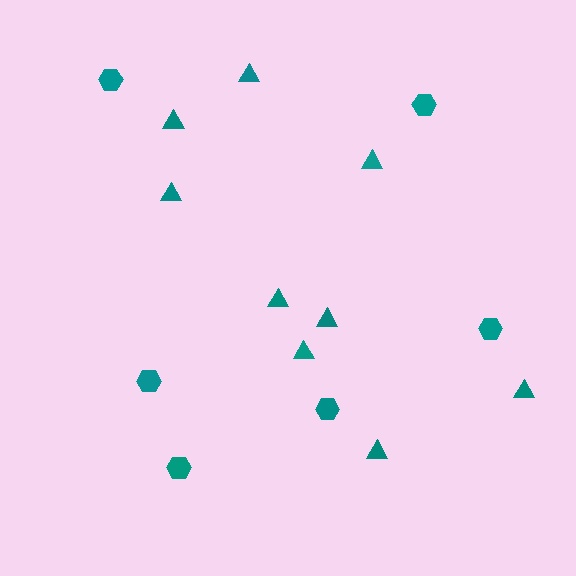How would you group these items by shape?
There are 2 groups: one group of triangles (9) and one group of hexagons (6).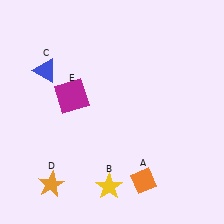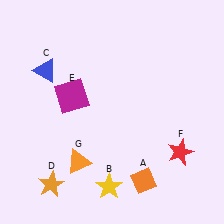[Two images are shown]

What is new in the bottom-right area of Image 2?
A red star (F) was added in the bottom-right area of Image 2.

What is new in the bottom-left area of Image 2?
An orange triangle (G) was added in the bottom-left area of Image 2.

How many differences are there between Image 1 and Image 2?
There are 2 differences between the two images.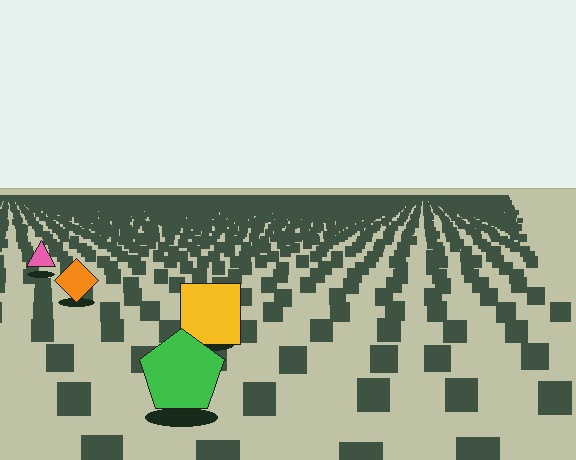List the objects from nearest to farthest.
From nearest to farthest: the green pentagon, the yellow square, the orange diamond, the pink triangle.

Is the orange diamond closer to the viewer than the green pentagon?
No. The green pentagon is closer — you can tell from the texture gradient: the ground texture is coarser near it.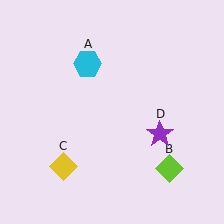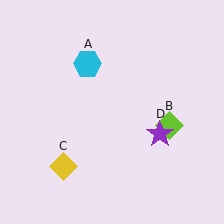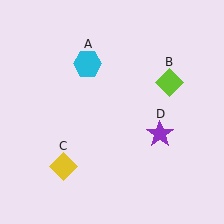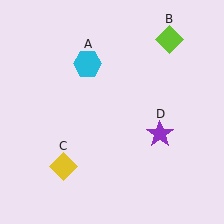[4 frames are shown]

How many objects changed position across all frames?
1 object changed position: lime diamond (object B).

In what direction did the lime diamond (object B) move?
The lime diamond (object B) moved up.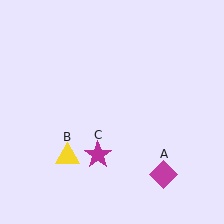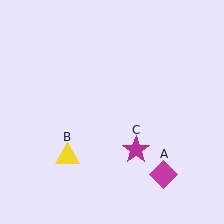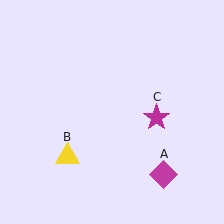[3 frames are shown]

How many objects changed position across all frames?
1 object changed position: magenta star (object C).